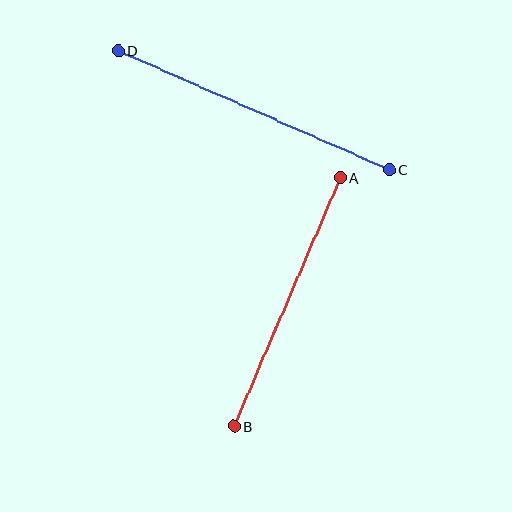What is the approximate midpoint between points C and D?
The midpoint is at approximately (254, 110) pixels.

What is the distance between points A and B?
The distance is approximately 270 pixels.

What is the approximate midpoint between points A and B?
The midpoint is at approximately (287, 302) pixels.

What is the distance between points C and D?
The distance is approximately 296 pixels.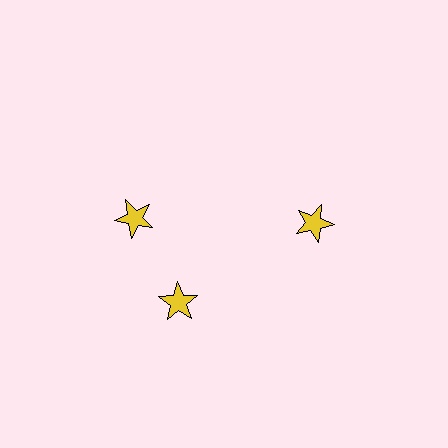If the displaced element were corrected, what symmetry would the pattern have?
It would have 3-fold rotational symmetry — the pattern would map onto itself every 120 degrees.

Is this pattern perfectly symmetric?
No. The 3 yellow stars are arranged in a ring, but one element near the 11 o'clock position is rotated out of alignment along the ring, breaking the 3-fold rotational symmetry.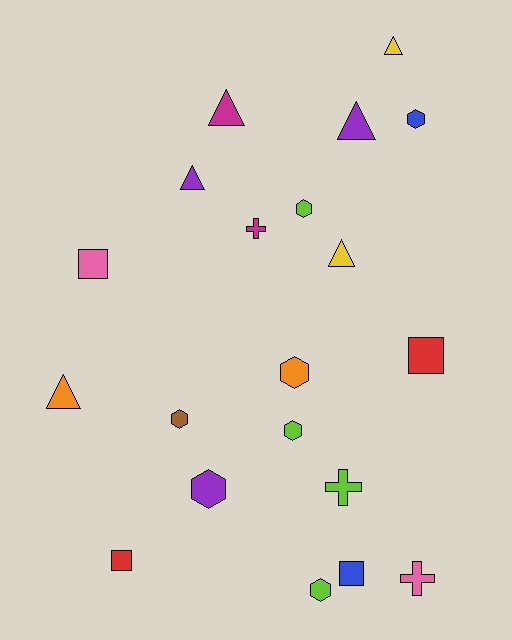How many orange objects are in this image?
There are 2 orange objects.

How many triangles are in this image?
There are 6 triangles.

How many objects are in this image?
There are 20 objects.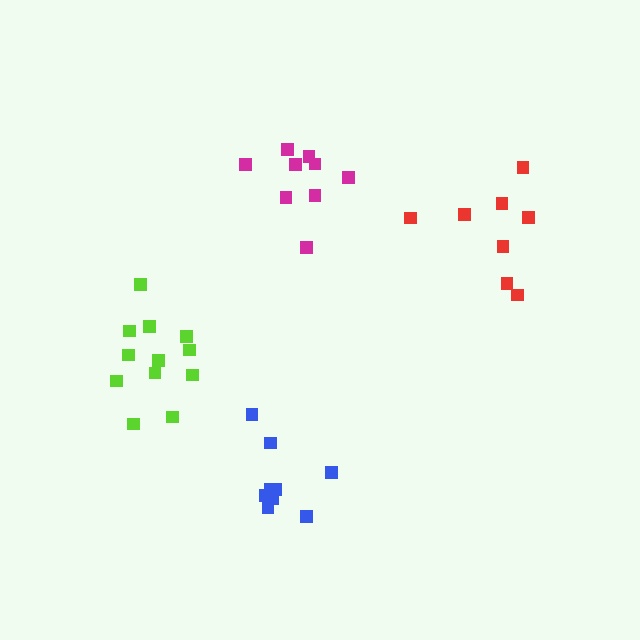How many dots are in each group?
Group 1: 8 dots, Group 2: 9 dots, Group 3: 12 dots, Group 4: 9 dots (38 total).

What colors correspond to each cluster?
The clusters are colored: red, magenta, lime, blue.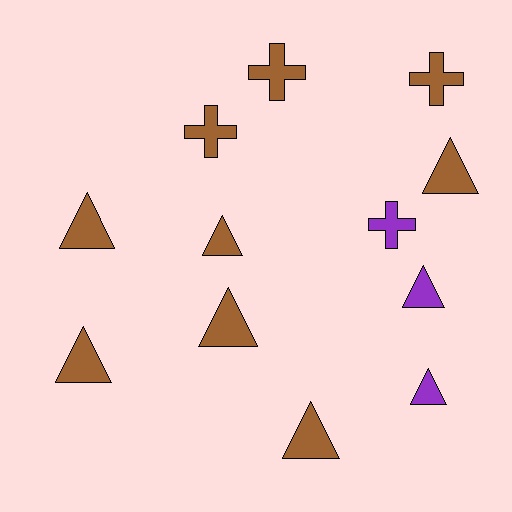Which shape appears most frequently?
Triangle, with 8 objects.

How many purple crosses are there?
There is 1 purple cross.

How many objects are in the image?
There are 12 objects.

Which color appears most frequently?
Brown, with 9 objects.